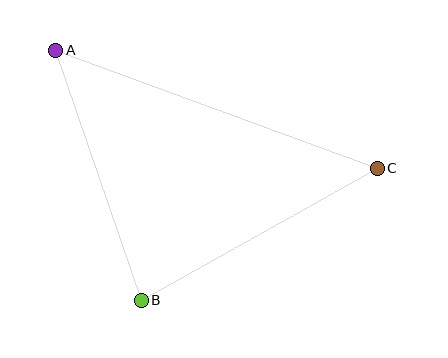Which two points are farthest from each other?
Points A and C are farthest from each other.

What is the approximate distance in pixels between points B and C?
The distance between B and C is approximately 270 pixels.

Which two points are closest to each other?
Points A and B are closest to each other.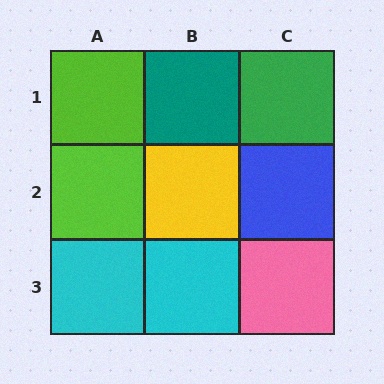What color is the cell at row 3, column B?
Cyan.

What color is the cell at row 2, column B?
Yellow.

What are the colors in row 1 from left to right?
Lime, teal, green.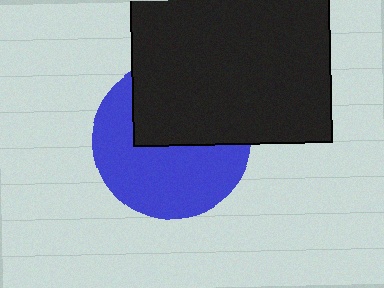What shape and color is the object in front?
The object in front is a black rectangle.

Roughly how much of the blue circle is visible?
About half of it is visible (roughly 57%).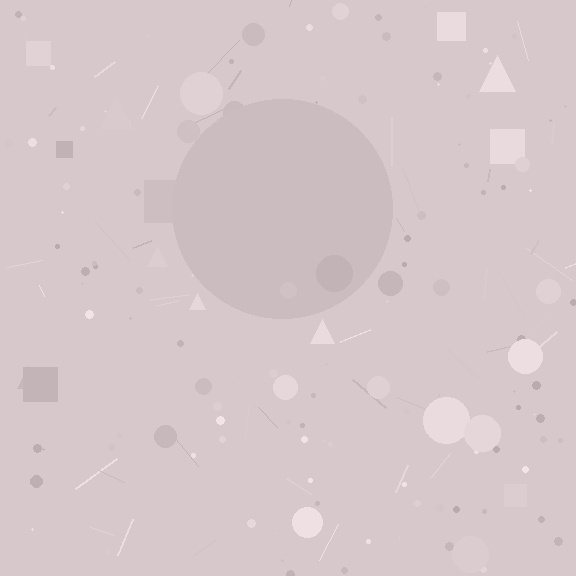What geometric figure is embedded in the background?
A circle is embedded in the background.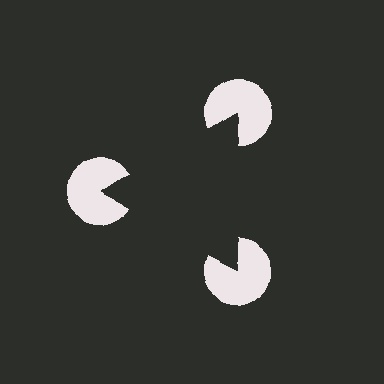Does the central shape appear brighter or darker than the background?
It typically appears slightly darker than the background, even though no actual brightness change is drawn.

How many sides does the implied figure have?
3 sides.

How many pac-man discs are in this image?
There are 3 — one at each vertex of the illusory triangle.